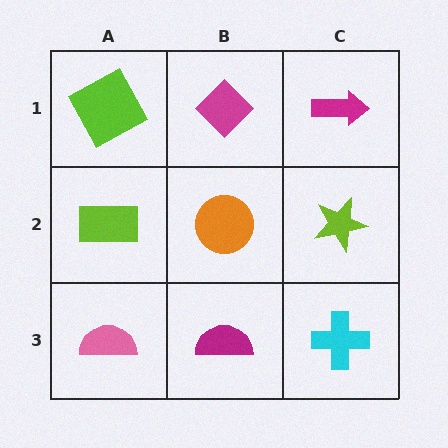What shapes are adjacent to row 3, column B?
An orange circle (row 2, column B), a pink semicircle (row 3, column A), a cyan cross (row 3, column C).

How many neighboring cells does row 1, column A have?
2.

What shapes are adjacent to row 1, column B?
An orange circle (row 2, column B), a lime square (row 1, column A), a magenta arrow (row 1, column C).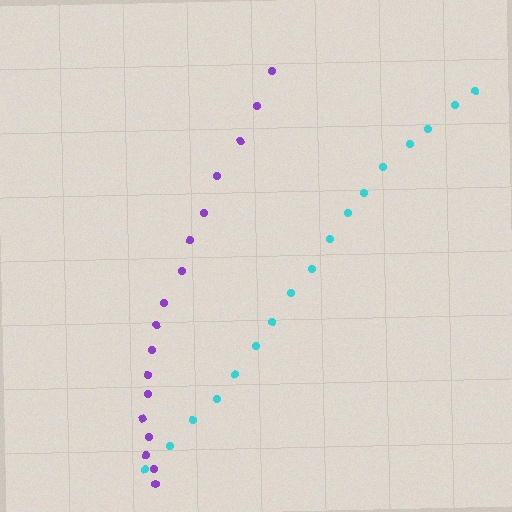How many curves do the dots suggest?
There are 2 distinct paths.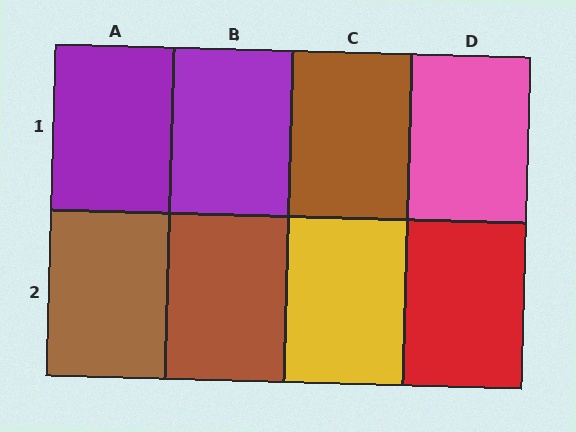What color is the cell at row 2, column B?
Brown.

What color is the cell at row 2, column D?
Red.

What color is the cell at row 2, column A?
Brown.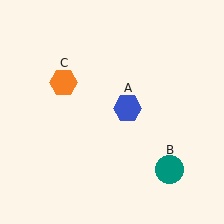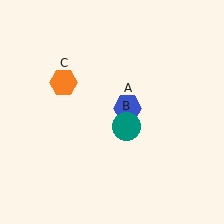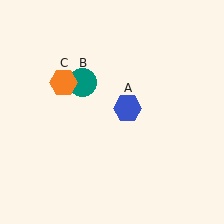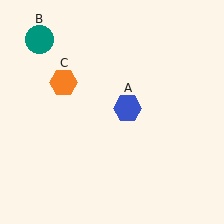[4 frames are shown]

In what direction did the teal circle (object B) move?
The teal circle (object B) moved up and to the left.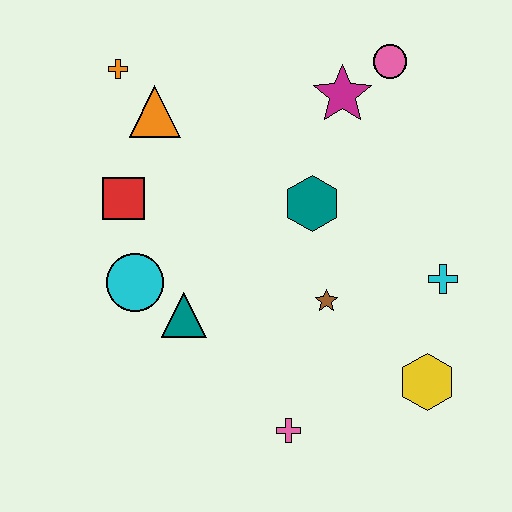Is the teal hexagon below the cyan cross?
No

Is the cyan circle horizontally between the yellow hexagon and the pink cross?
No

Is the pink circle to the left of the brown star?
No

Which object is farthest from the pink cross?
The orange cross is farthest from the pink cross.